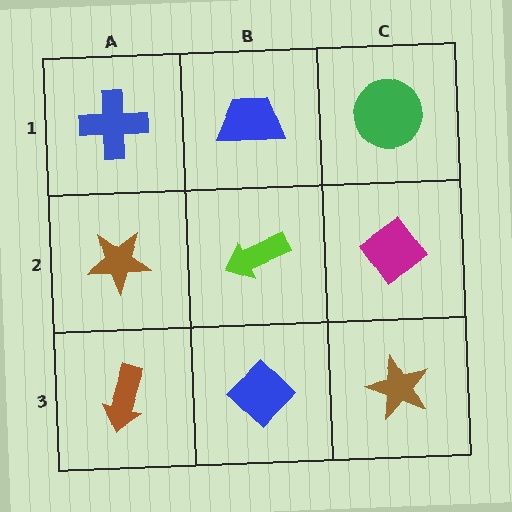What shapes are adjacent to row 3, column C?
A magenta diamond (row 2, column C), a blue diamond (row 3, column B).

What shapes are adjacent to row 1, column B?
A lime arrow (row 2, column B), a blue cross (row 1, column A), a green circle (row 1, column C).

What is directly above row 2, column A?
A blue cross.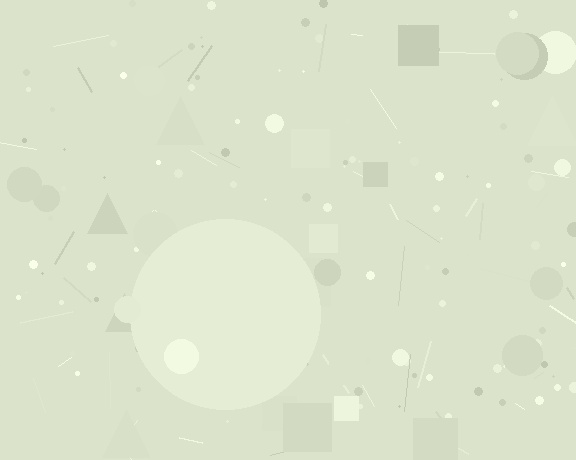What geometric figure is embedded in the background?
A circle is embedded in the background.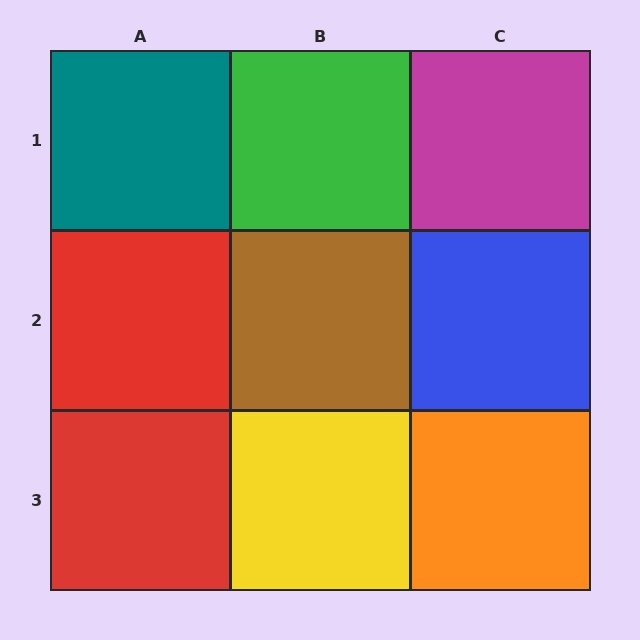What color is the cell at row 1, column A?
Teal.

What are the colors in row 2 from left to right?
Red, brown, blue.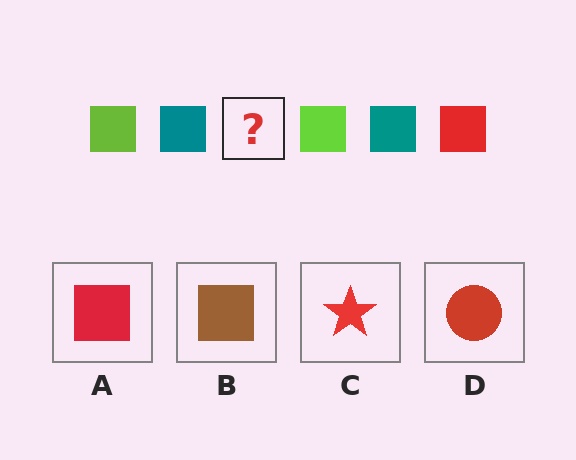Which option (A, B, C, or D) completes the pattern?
A.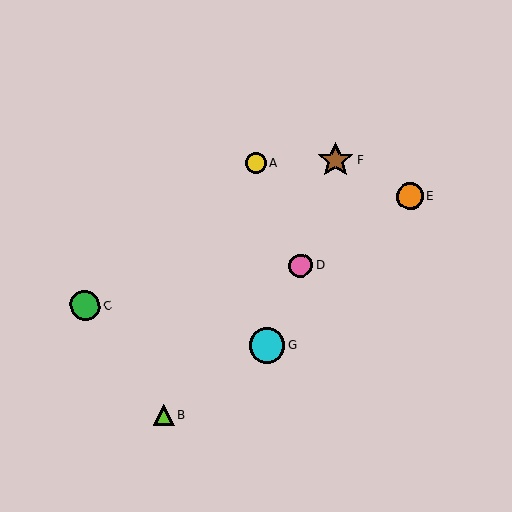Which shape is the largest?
The brown star (labeled F) is the largest.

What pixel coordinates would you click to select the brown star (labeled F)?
Click at (336, 161) to select the brown star F.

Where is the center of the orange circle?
The center of the orange circle is at (410, 196).